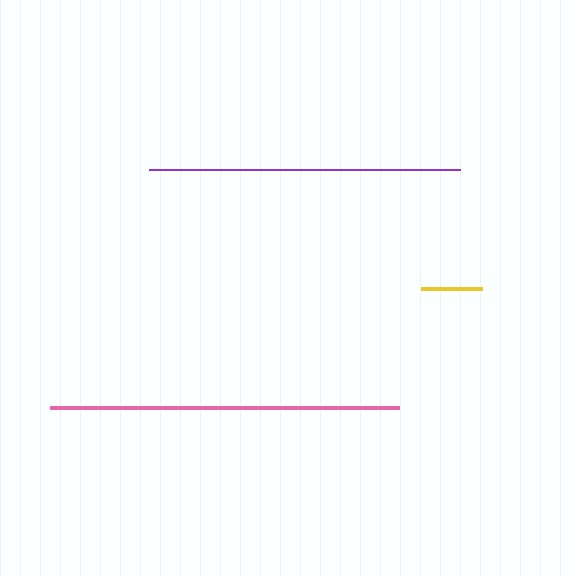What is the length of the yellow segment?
The yellow segment is approximately 61 pixels long.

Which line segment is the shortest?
The yellow line is the shortest at approximately 61 pixels.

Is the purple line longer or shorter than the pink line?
The pink line is longer than the purple line.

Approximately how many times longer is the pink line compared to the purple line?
The pink line is approximately 1.1 times the length of the purple line.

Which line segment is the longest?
The pink line is the longest at approximately 348 pixels.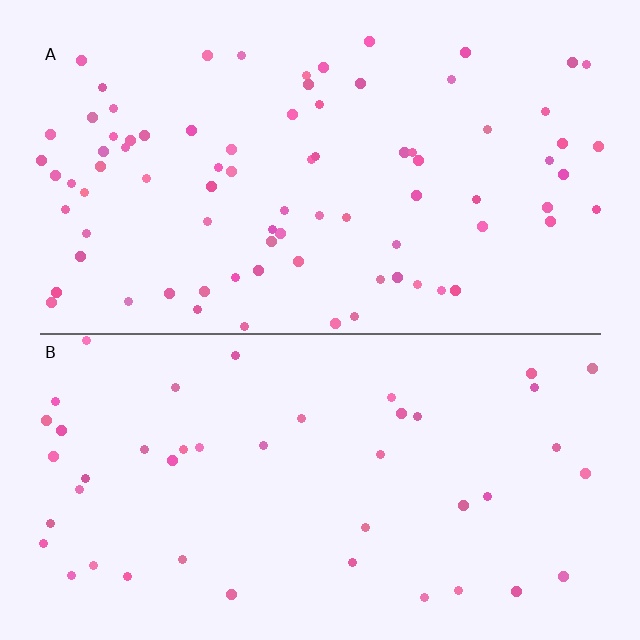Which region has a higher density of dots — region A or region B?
A (the top).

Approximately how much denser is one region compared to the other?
Approximately 1.8× — region A over region B.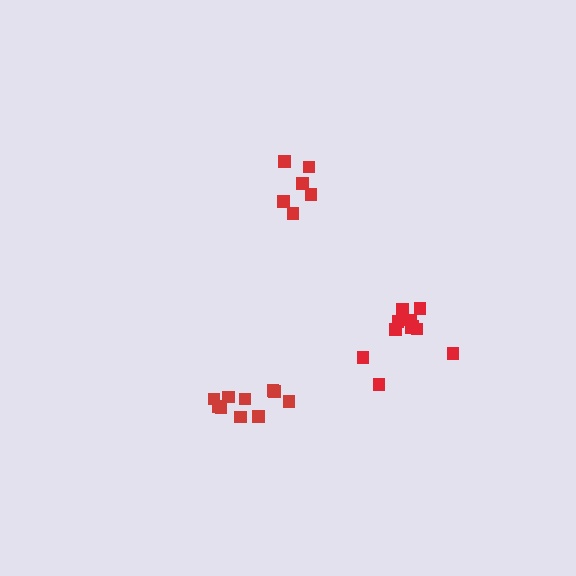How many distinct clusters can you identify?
There are 3 distinct clusters.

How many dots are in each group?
Group 1: 6 dots, Group 2: 10 dots, Group 3: 11 dots (27 total).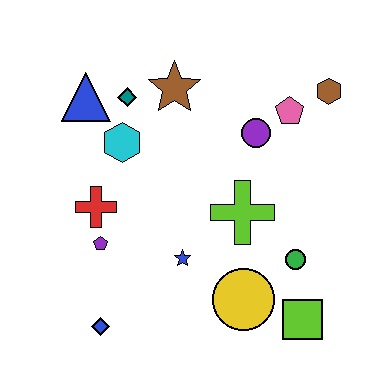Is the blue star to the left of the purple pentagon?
No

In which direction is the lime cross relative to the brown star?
The lime cross is below the brown star.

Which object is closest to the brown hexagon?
The pink pentagon is closest to the brown hexagon.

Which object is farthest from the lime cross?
The blue triangle is farthest from the lime cross.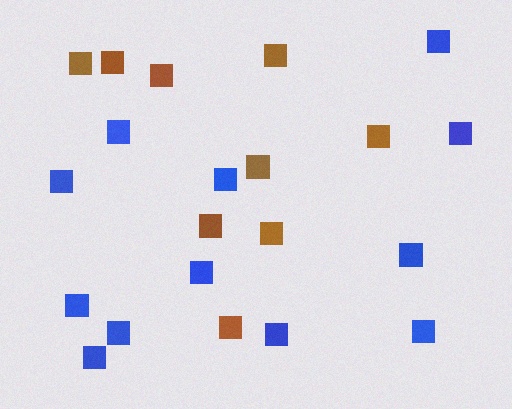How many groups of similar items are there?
There are 2 groups: one group of brown squares (9) and one group of blue squares (12).